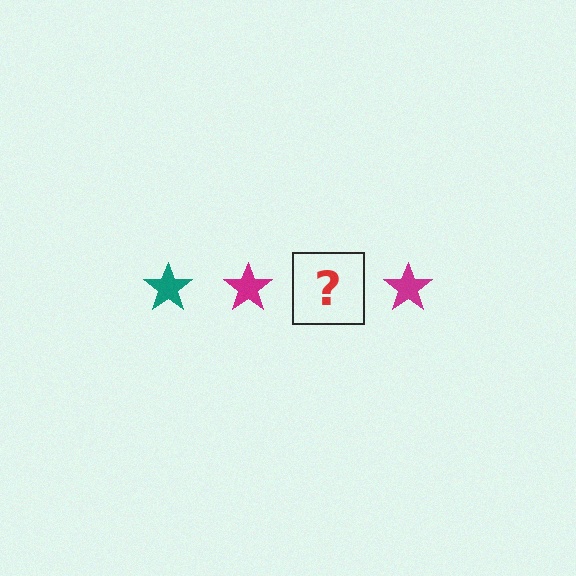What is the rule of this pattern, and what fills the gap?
The rule is that the pattern cycles through teal, magenta stars. The gap should be filled with a teal star.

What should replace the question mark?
The question mark should be replaced with a teal star.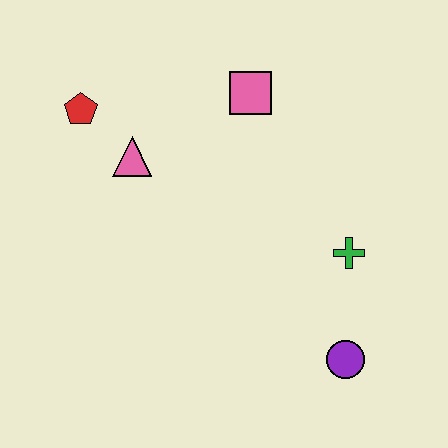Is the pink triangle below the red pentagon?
Yes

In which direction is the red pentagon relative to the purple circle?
The red pentagon is to the left of the purple circle.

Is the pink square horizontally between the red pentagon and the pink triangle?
No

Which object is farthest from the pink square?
The purple circle is farthest from the pink square.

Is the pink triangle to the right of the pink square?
No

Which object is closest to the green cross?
The purple circle is closest to the green cross.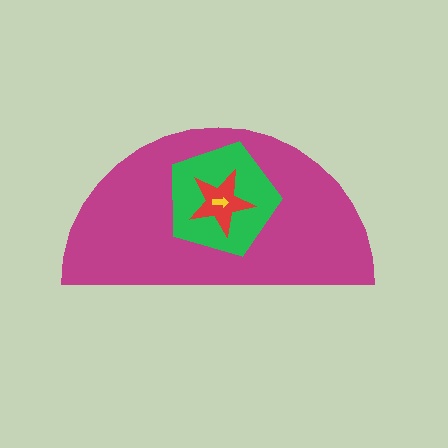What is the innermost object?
The yellow arrow.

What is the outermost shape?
The magenta semicircle.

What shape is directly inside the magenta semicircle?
The green pentagon.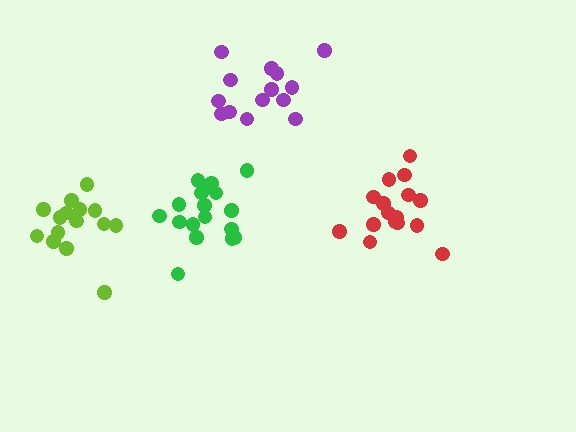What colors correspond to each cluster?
The clusters are colored: green, red, purple, lime.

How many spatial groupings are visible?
There are 4 spatial groupings.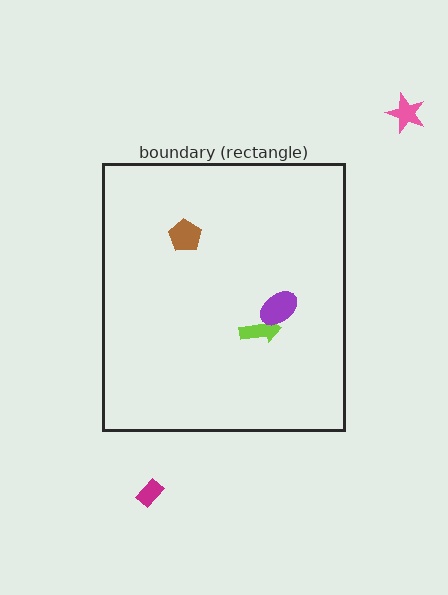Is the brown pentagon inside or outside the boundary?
Inside.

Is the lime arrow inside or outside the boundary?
Inside.